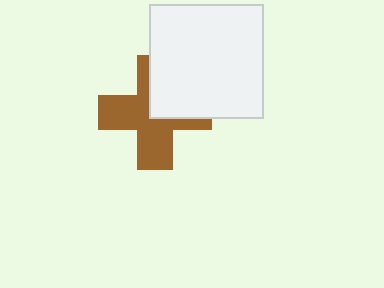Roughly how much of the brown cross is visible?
About half of it is visible (roughly 64%).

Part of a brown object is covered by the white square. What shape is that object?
It is a cross.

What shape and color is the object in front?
The object in front is a white square.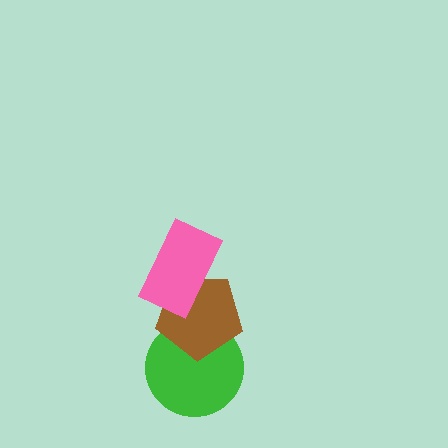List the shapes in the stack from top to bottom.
From top to bottom: the pink rectangle, the brown pentagon, the green circle.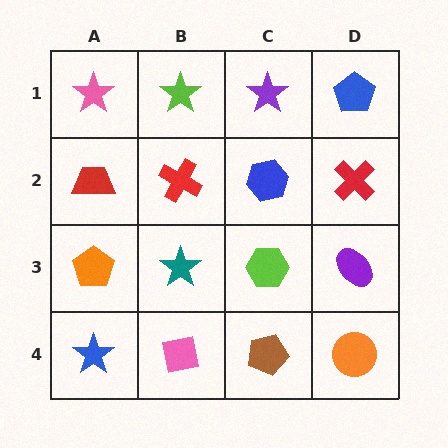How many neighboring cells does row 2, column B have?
4.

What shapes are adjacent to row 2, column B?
A lime star (row 1, column B), a teal star (row 3, column B), a red trapezoid (row 2, column A), a blue hexagon (row 2, column C).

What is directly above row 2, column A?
A pink star.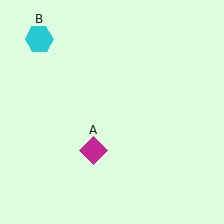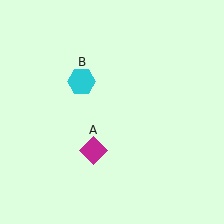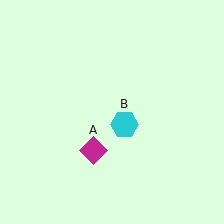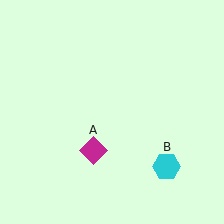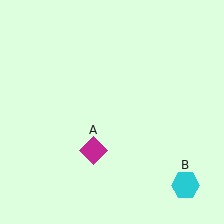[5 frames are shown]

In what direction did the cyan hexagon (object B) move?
The cyan hexagon (object B) moved down and to the right.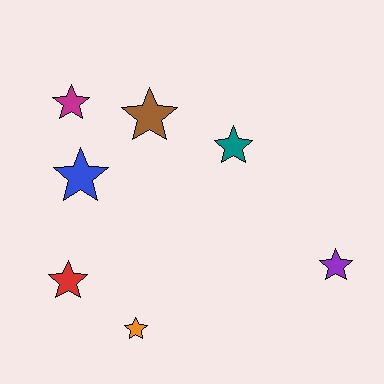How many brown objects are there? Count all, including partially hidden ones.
There is 1 brown object.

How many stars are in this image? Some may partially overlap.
There are 7 stars.